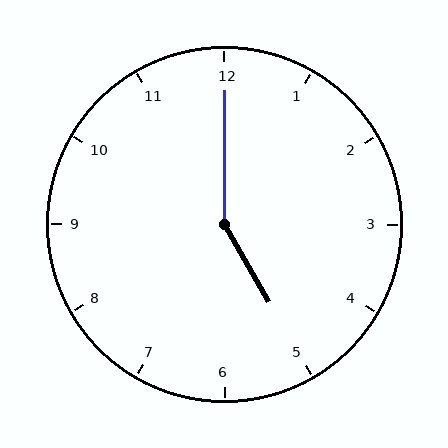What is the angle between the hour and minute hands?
Approximately 150 degrees.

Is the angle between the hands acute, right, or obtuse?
It is obtuse.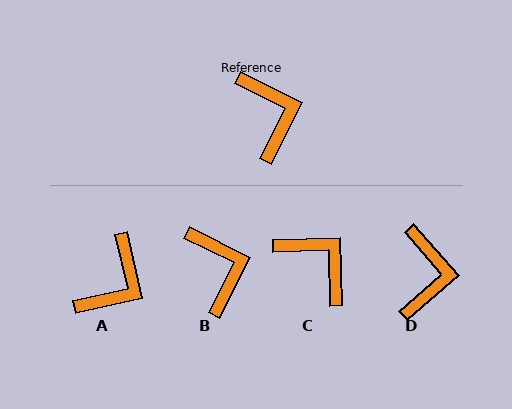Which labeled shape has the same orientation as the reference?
B.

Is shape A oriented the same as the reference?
No, it is off by about 51 degrees.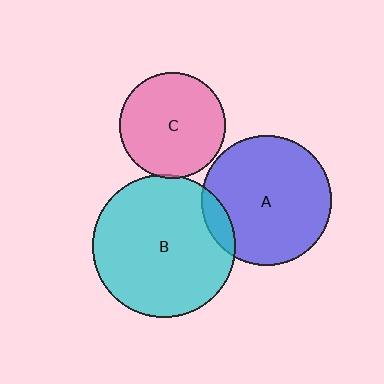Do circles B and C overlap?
Yes.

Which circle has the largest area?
Circle B (cyan).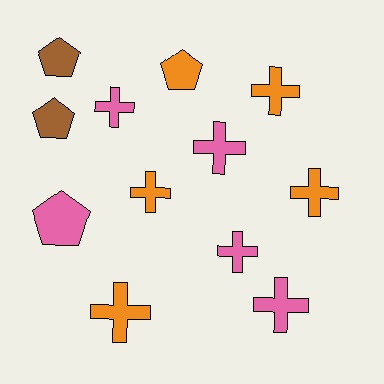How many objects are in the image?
There are 12 objects.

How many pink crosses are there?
There are 4 pink crosses.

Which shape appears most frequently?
Cross, with 8 objects.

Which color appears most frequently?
Pink, with 5 objects.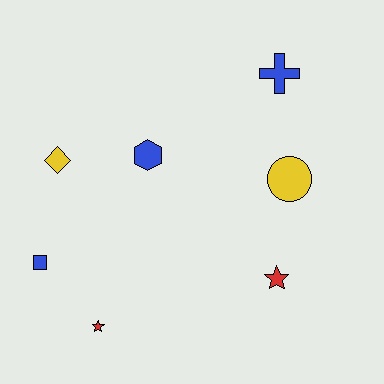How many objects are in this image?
There are 7 objects.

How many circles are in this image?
There is 1 circle.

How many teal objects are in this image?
There are no teal objects.